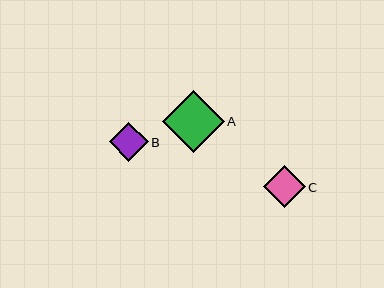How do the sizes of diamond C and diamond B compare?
Diamond C and diamond B are approximately the same size.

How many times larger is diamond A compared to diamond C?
Diamond A is approximately 1.5 times the size of diamond C.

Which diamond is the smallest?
Diamond B is the smallest with a size of approximately 39 pixels.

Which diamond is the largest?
Diamond A is the largest with a size of approximately 62 pixels.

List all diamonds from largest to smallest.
From largest to smallest: A, C, B.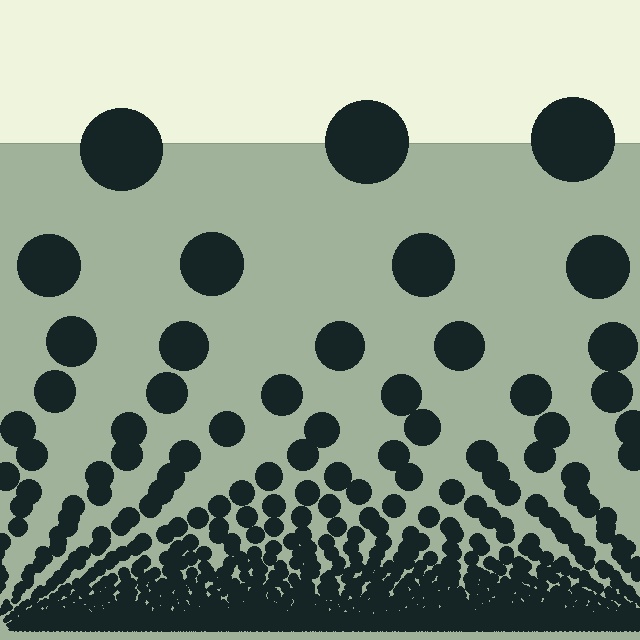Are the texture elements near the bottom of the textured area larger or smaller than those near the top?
Smaller. The gradient is inverted — elements near the bottom are smaller and denser.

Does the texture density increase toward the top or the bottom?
Density increases toward the bottom.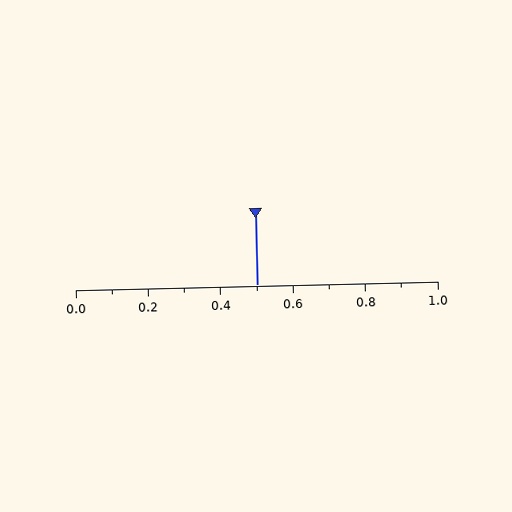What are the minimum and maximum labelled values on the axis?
The axis runs from 0.0 to 1.0.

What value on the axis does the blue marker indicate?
The marker indicates approximately 0.5.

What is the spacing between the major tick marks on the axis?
The major ticks are spaced 0.2 apart.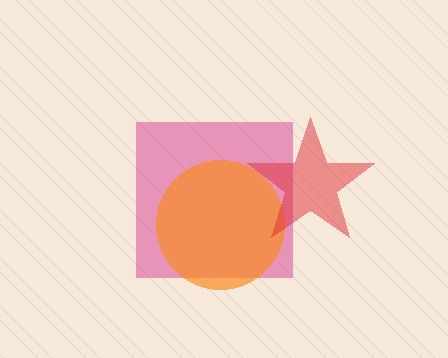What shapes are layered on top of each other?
The layered shapes are: a pink square, an orange circle, a red star.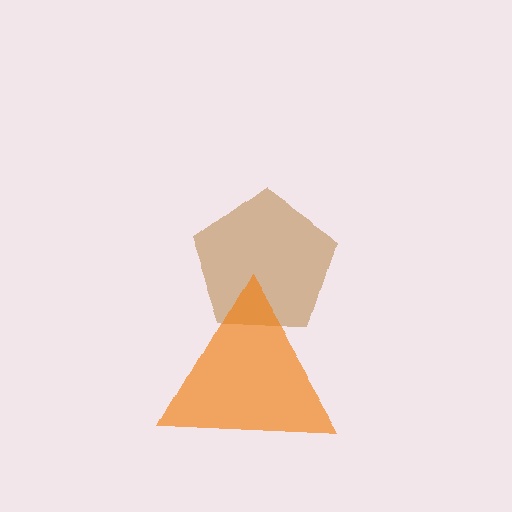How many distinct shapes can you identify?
There are 2 distinct shapes: a brown pentagon, an orange triangle.